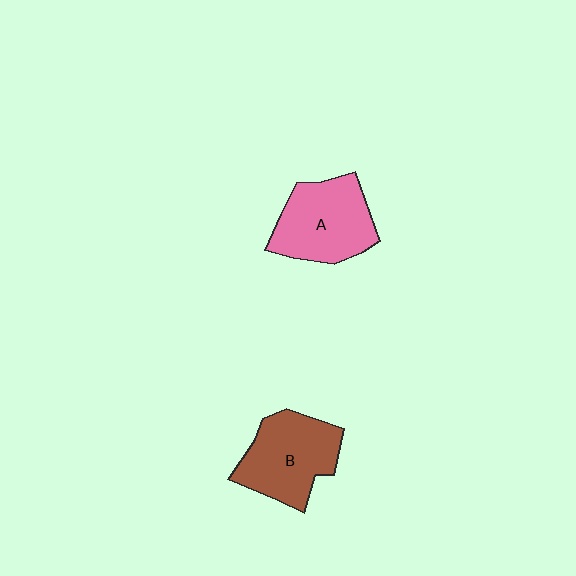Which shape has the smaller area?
Shape B (brown).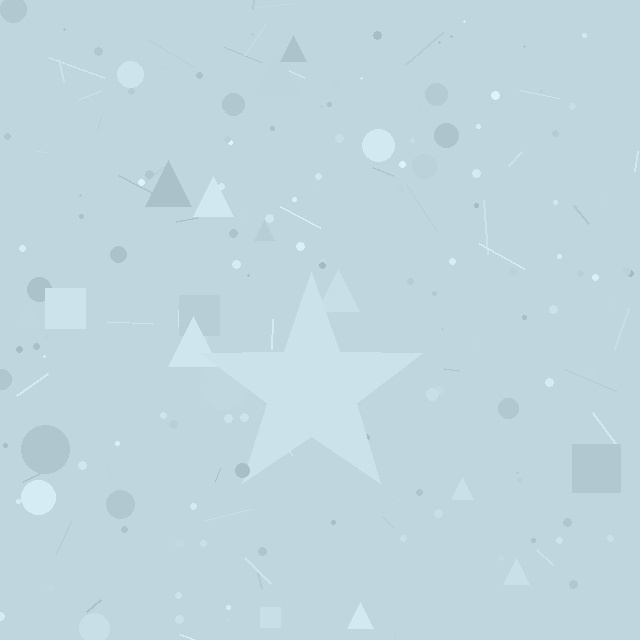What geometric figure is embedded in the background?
A star is embedded in the background.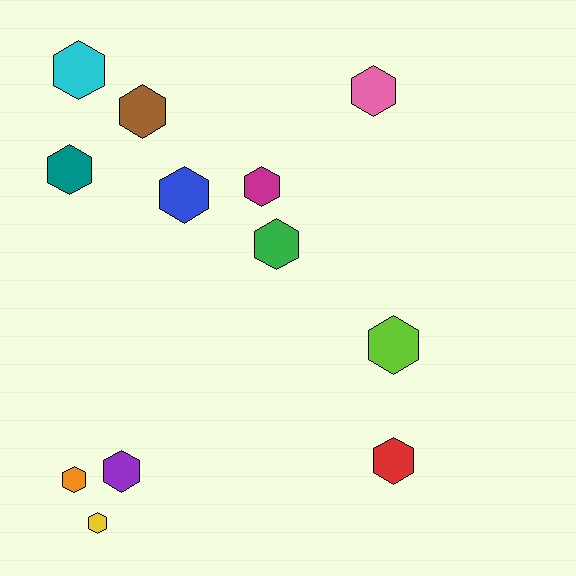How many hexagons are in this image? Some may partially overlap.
There are 12 hexagons.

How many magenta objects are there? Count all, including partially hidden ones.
There is 1 magenta object.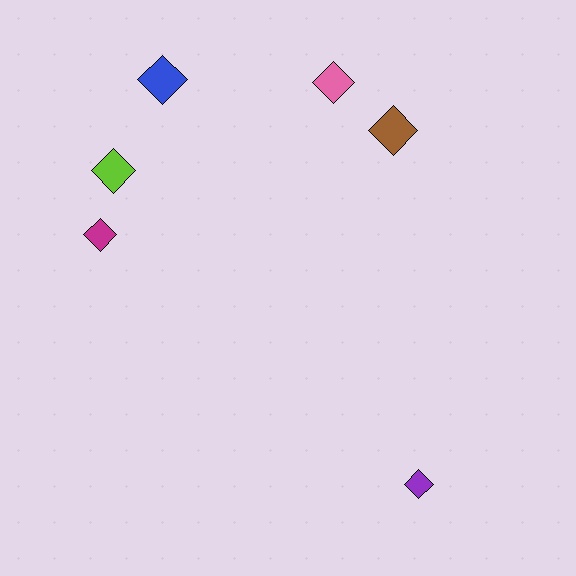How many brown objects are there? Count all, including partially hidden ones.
There is 1 brown object.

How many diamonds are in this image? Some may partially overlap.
There are 6 diamonds.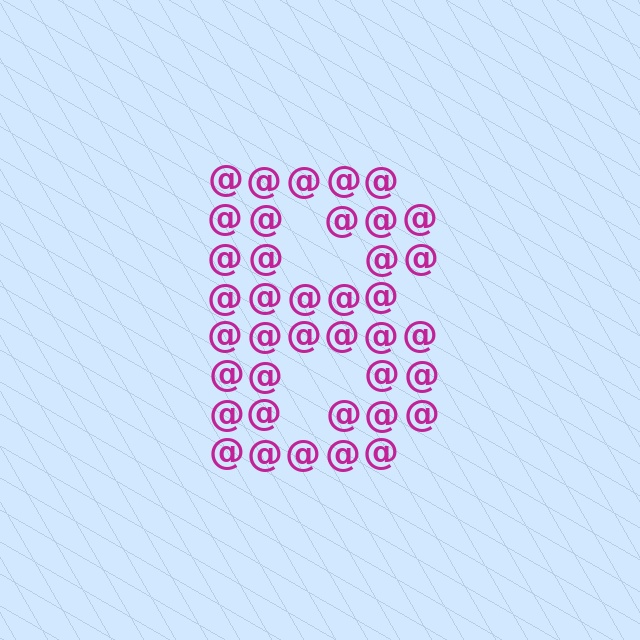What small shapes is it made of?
It is made of small at signs.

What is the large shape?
The large shape is the letter B.